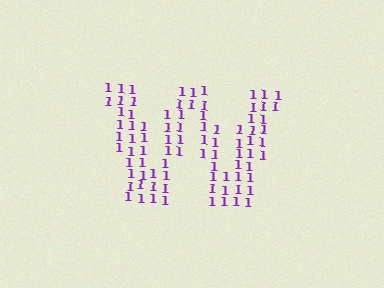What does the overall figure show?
The overall figure shows the letter W.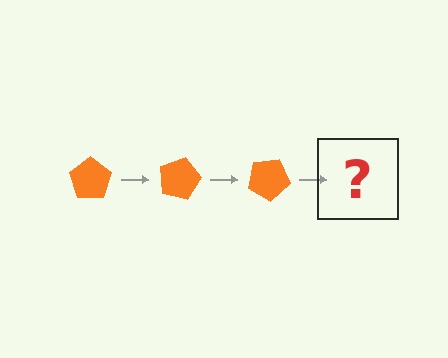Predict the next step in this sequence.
The next step is an orange pentagon rotated 45 degrees.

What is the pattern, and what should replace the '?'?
The pattern is that the pentagon rotates 15 degrees each step. The '?' should be an orange pentagon rotated 45 degrees.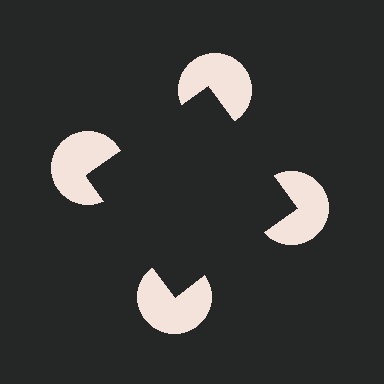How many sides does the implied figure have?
4 sides.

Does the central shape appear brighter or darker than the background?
It typically appears slightly darker than the background, even though no actual brightness change is drawn.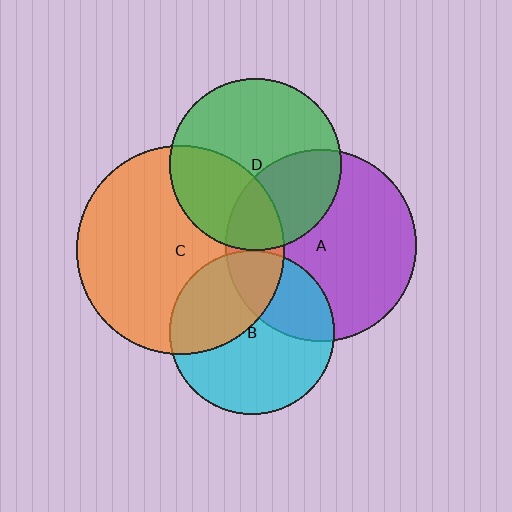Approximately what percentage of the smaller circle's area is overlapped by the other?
Approximately 35%.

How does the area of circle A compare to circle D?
Approximately 1.2 times.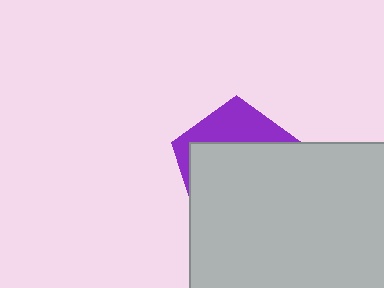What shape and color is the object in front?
The object in front is a light gray square.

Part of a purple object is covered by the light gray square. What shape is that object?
It is a pentagon.